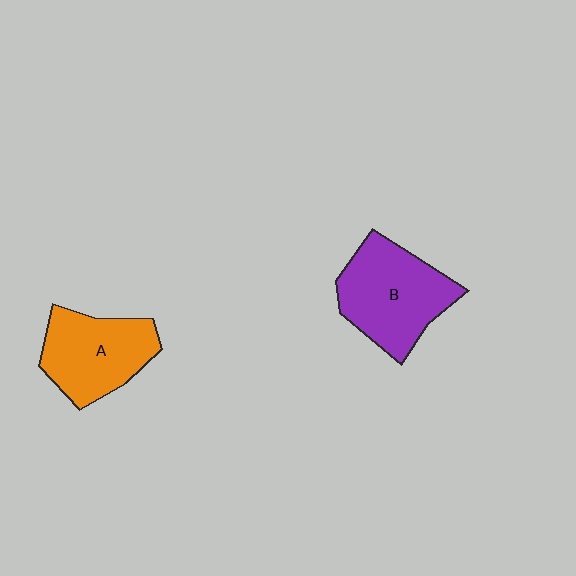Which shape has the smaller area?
Shape A (orange).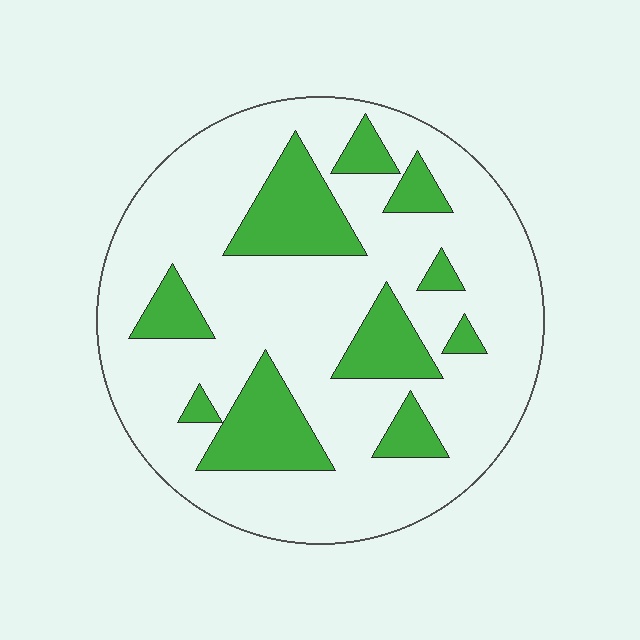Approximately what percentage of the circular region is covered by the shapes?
Approximately 25%.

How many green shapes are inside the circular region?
10.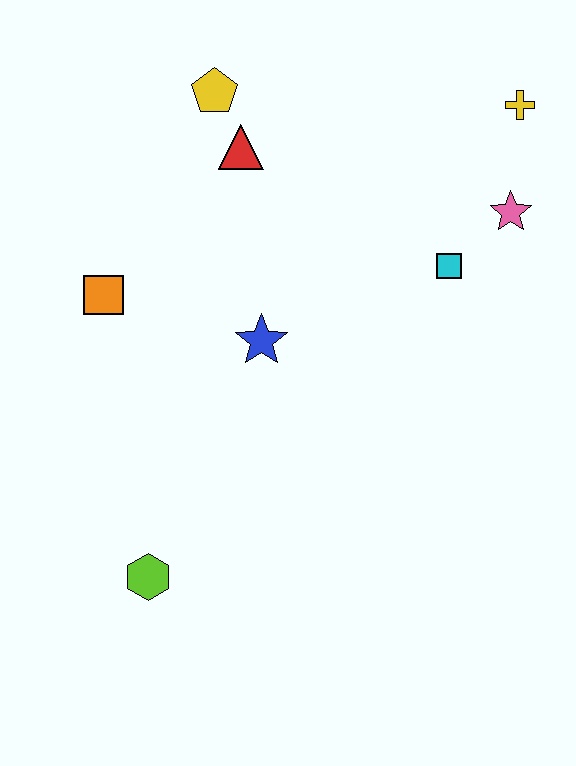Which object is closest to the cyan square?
The pink star is closest to the cyan square.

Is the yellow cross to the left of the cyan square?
No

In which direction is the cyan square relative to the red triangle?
The cyan square is to the right of the red triangle.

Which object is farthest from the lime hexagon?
The yellow cross is farthest from the lime hexagon.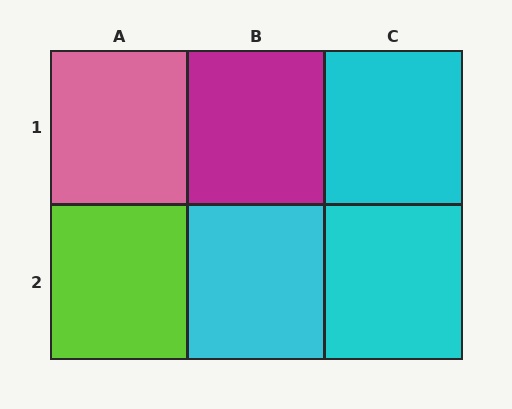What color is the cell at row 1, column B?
Magenta.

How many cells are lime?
1 cell is lime.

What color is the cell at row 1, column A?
Pink.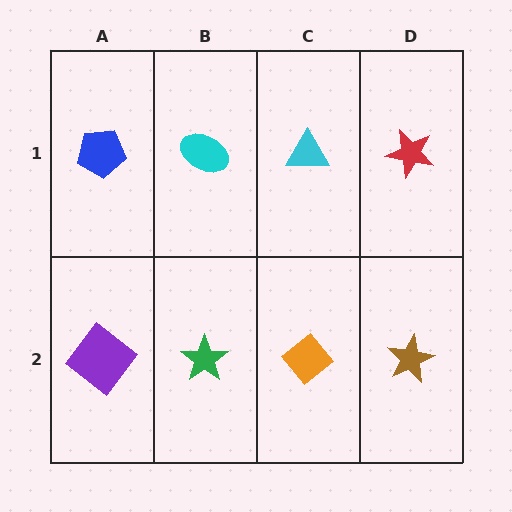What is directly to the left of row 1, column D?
A cyan triangle.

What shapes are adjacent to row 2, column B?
A cyan ellipse (row 1, column B), a purple diamond (row 2, column A), an orange diamond (row 2, column C).